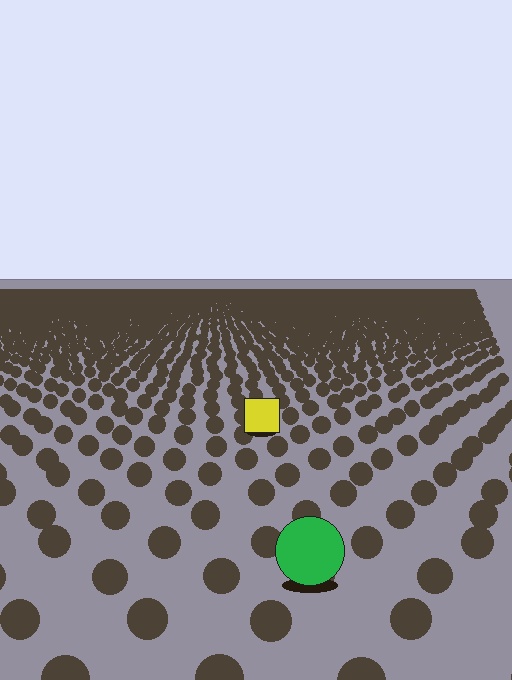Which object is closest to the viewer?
The green circle is closest. The texture marks near it are larger and more spread out.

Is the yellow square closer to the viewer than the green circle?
No. The green circle is closer — you can tell from the texture gradient: the ground texture is coarser near it.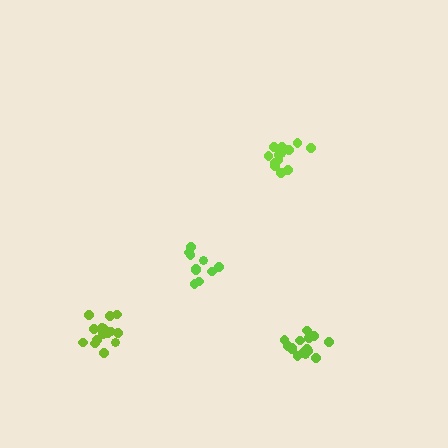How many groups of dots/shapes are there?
There are 4 groups.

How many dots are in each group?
Group 1: 15 dots, Group 2: 10 dots, Group 3: 16 dots, Group 4: 13 dots (54 total).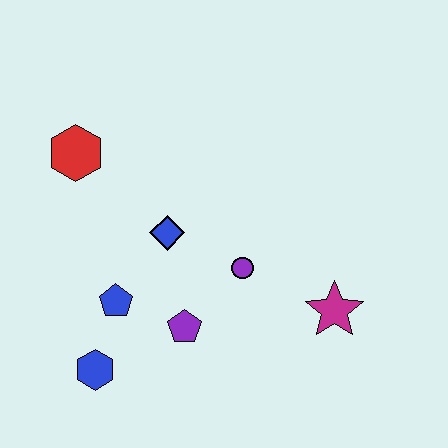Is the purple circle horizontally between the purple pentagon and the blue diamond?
No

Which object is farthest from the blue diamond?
The magenta star is farthest from the blue diamond.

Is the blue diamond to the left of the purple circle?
Yes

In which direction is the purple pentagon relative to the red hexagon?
The purple pentagon is below the red hexagon.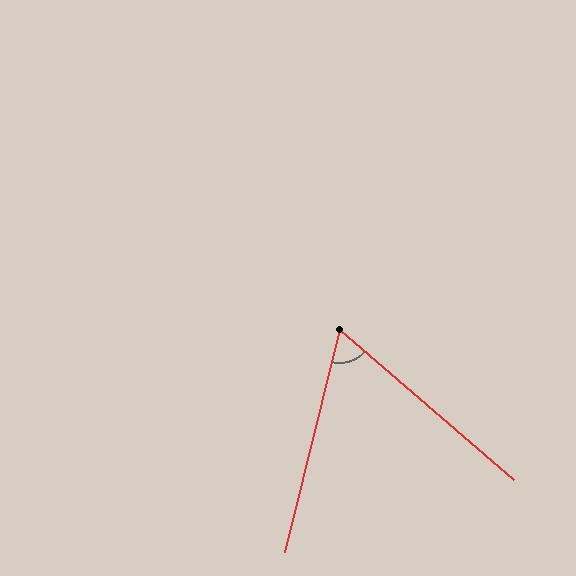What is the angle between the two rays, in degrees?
Approximately 63 degrees.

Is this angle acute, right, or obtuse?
It is acute.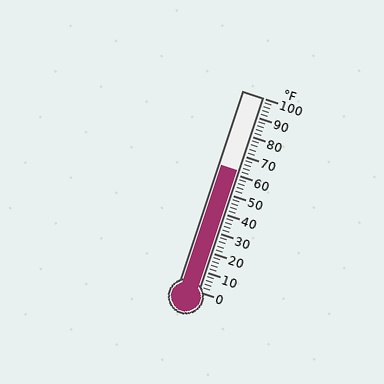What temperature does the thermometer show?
The thermometer shows approximately 62°F.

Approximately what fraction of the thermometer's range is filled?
The thermometer is filled to approximately 60% of its range.